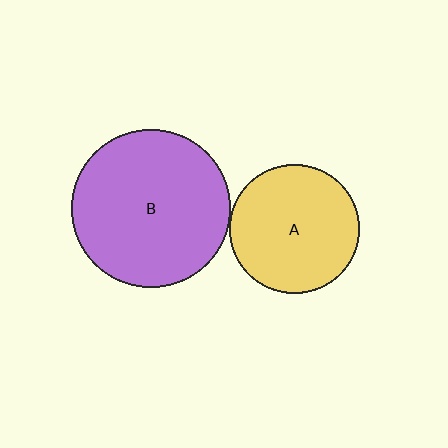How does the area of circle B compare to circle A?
Approximately 1.5 times.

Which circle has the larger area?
Circle B (purple).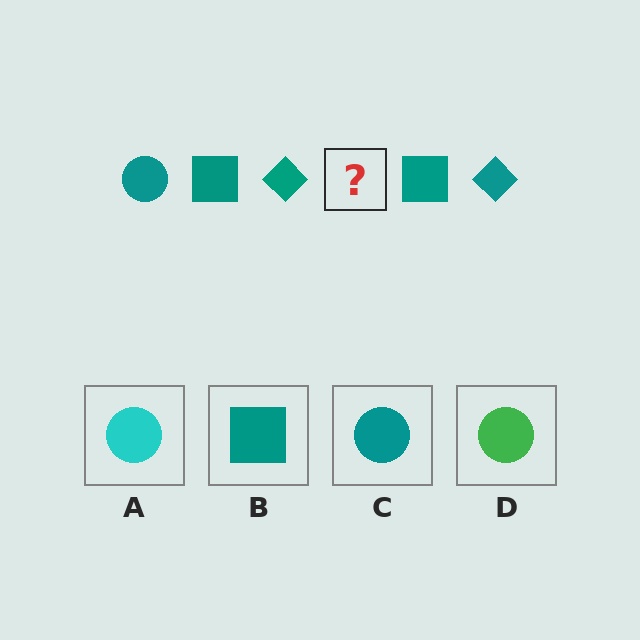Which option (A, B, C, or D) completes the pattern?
C.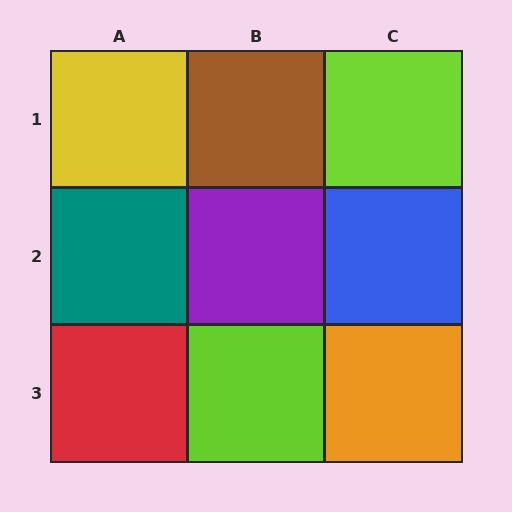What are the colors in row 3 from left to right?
Red, lime, orange.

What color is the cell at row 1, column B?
Brown.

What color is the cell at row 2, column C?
Blue.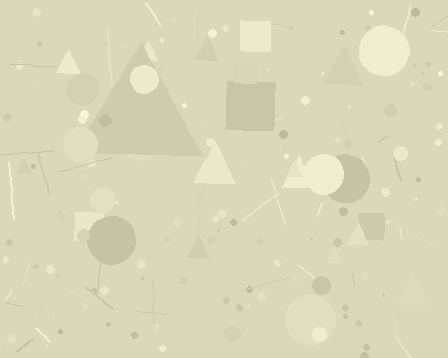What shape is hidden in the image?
A triangle is hidden in the image.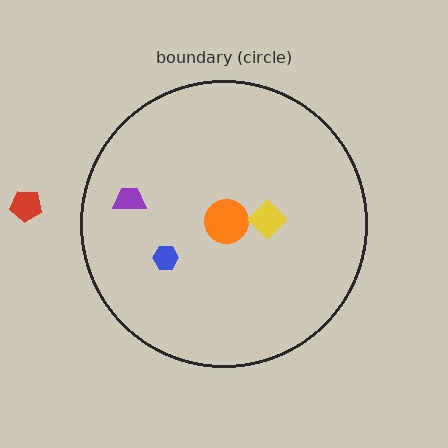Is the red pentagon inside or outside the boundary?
Outside.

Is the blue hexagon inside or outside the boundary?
Inside.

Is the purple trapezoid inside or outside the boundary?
Inside.